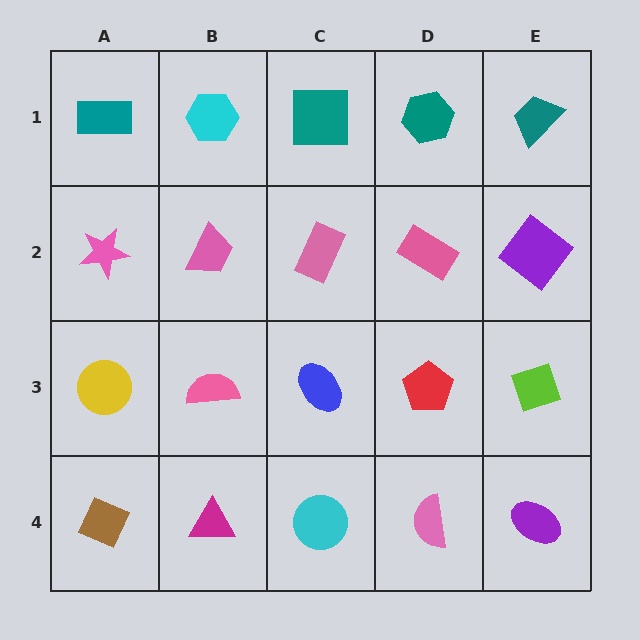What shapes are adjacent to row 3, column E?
A purple diamond (row 2, column E), a purple ellipse (row 4, column E), a red pentagon (row 3, column D).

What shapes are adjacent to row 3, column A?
A pink star (row 2, column A), a brown diamond (row 4, column A), a pink semicircle (row 3, column B).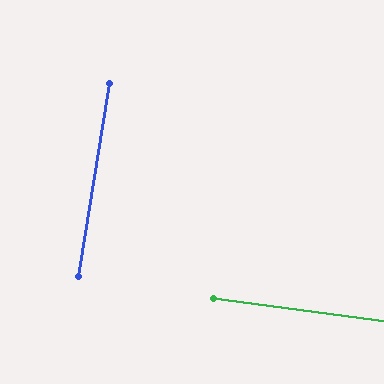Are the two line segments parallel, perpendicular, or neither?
Perpendicular — they meet at approximately 88°.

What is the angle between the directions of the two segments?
Approximately 88 degrees.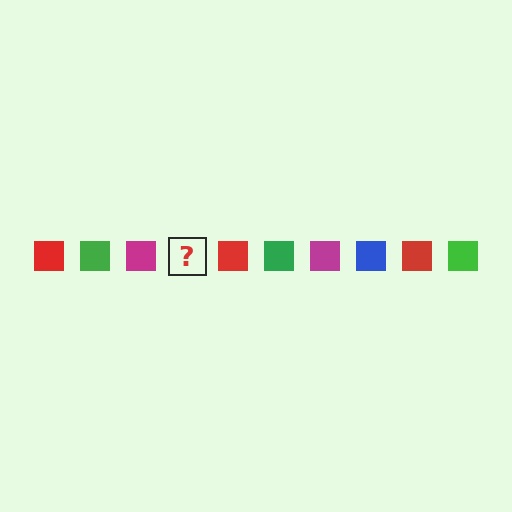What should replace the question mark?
The question mark should be replaced with a blue square.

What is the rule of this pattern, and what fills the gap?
The rule is that the pattern cycles through red, green, magenta, blue squares. The gap should be filled with a blue square.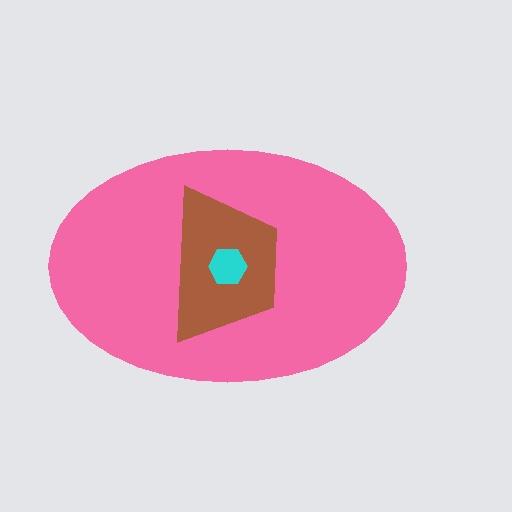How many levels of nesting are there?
3.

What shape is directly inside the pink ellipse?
The brown trapezoid.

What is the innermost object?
The cyan hexagon.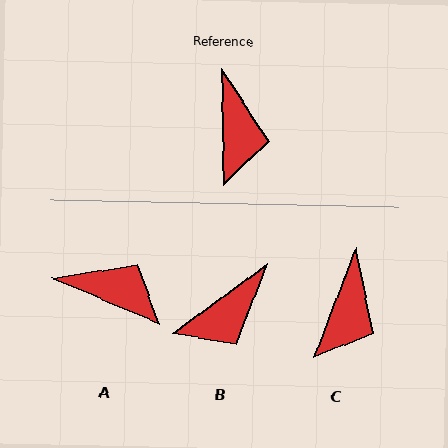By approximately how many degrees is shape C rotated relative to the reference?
Approximately 22 degrees clockwise.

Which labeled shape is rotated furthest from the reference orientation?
A, about 66 degrees away.